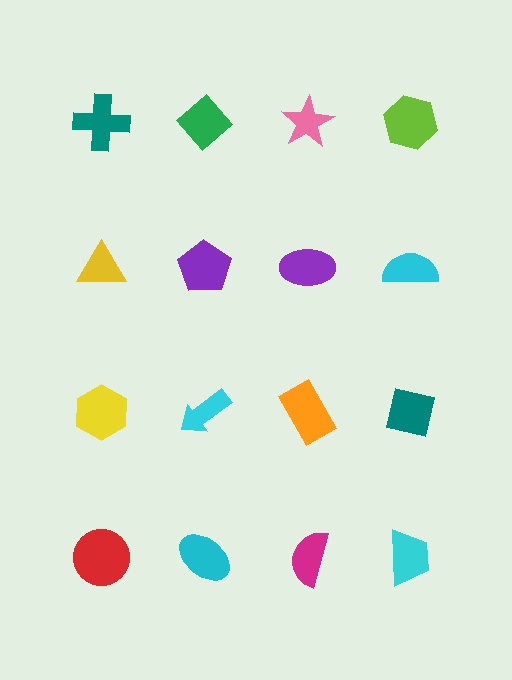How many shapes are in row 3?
4 shapes.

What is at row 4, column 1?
A red circle.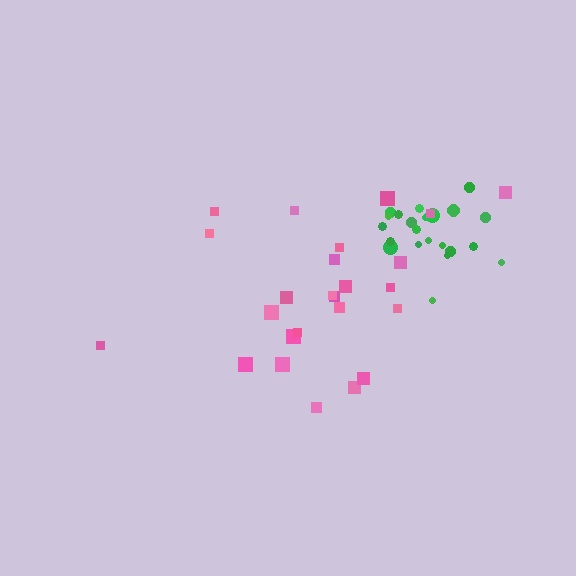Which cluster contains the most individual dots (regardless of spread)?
Pink (25).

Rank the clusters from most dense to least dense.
green, pink.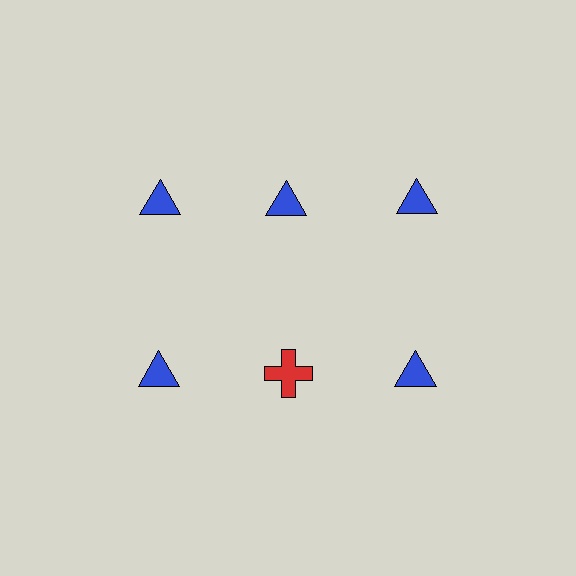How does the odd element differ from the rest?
It differs in both color (red instead of blue) and shape (cross instead of triangle).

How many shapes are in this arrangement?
There are 6 shapes arranged in a grid pattern.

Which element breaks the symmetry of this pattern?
The red cross in the second row, second from left column breaks the symmetry. All other shapes are blue triangles.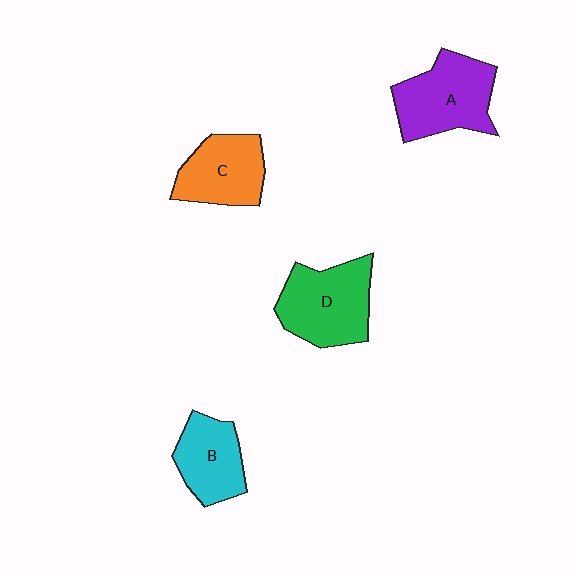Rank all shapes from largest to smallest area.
From largest to smallest: D (green), A (purple), C (orange), B (cyan).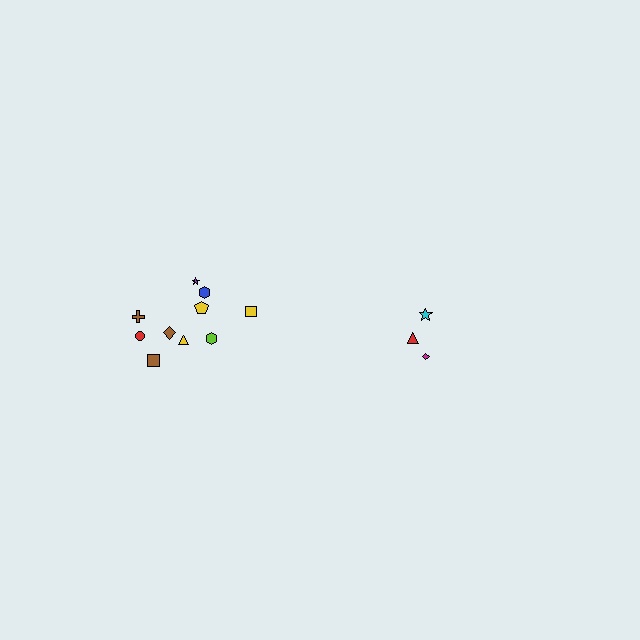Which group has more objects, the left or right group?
The left group.